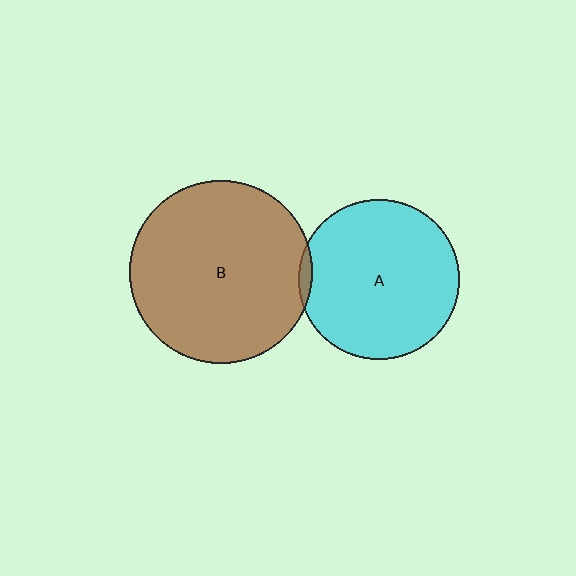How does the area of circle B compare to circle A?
Approximately 1.3 times.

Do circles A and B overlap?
Yes.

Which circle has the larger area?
Circle B (brown).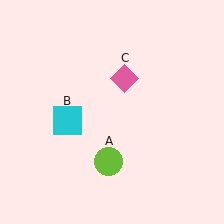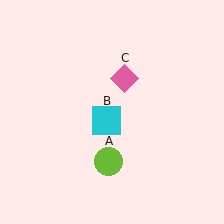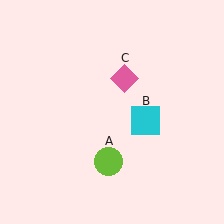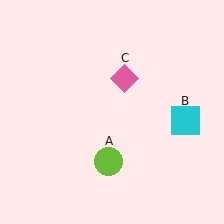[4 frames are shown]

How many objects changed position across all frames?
1 object changed position: cyan square (object B).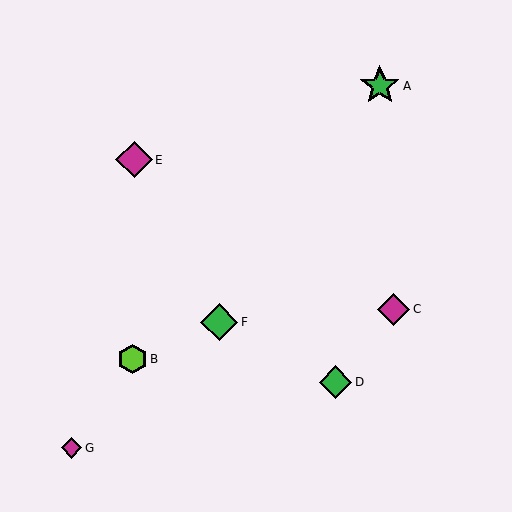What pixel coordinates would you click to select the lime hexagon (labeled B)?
Click at (133, 359) to select the lime hexagon B.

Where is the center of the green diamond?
The center of the green diamond is at (219, 322).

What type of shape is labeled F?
Shape F is a green diamond.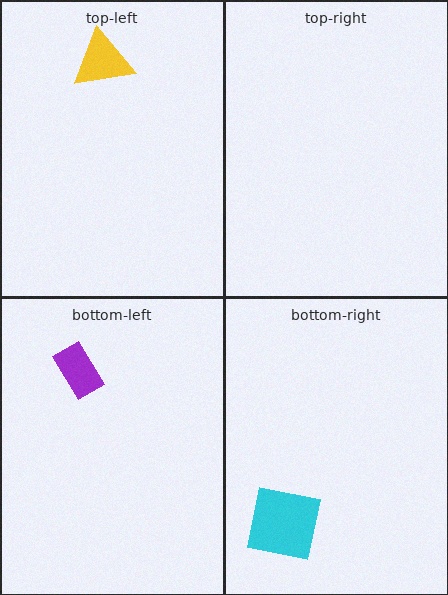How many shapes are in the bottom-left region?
1.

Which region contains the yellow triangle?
The top-left region.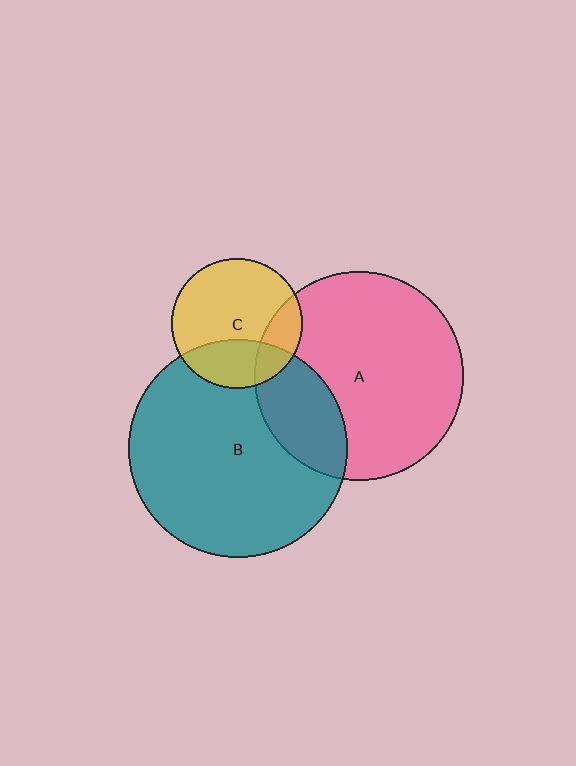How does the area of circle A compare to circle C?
Approximately 2.6 times.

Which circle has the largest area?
Circle B (teal).